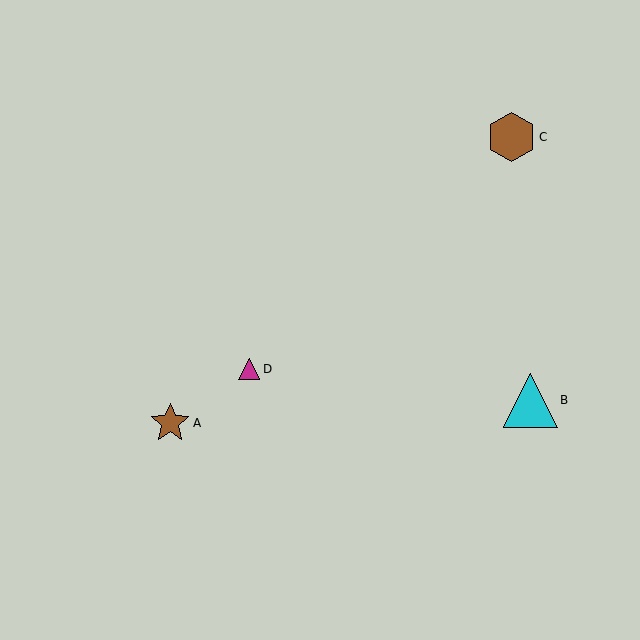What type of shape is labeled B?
Shape B is a cyan triangle.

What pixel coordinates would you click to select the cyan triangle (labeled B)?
Click at (530, 400) to select the cyan triangle B.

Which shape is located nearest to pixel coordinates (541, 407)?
The cyan triangle (labeled B) at (530, 400) is nearest to that location.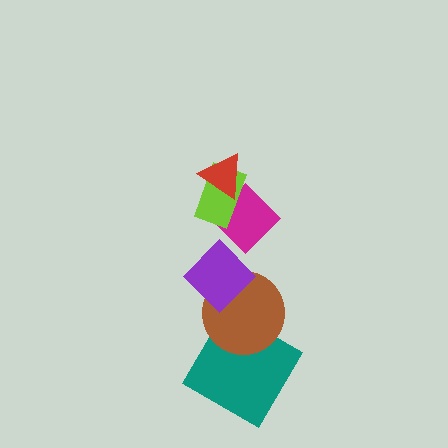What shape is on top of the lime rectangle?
The red triangle is on top of the lime rectangle.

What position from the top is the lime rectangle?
The lime rectangle is 2nd from the top.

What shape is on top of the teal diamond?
The brown circle is on top of the teal diamond.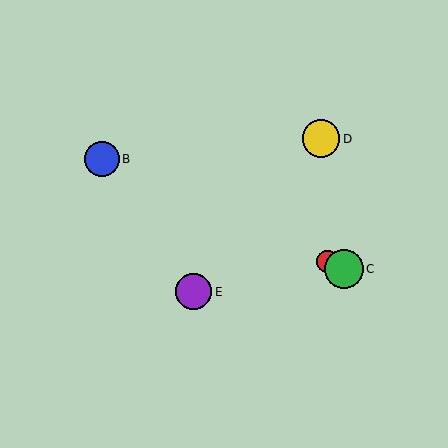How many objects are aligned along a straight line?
3 objects (A, B, C) are aligned along a straight line.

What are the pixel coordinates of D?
Object D is at (321, 139).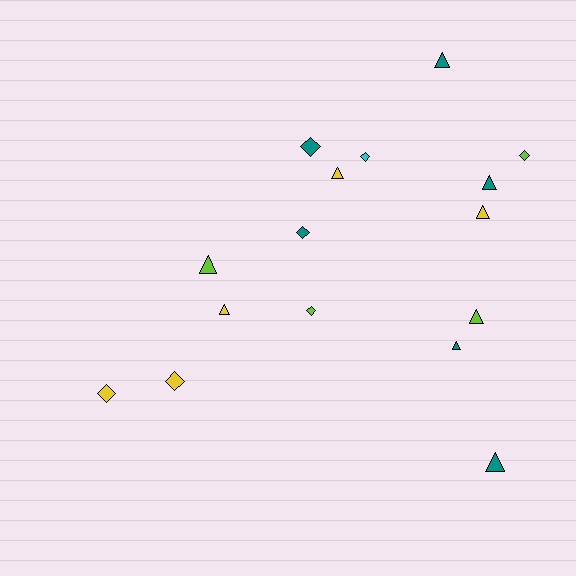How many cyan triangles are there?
There are no cyan triangles.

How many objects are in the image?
There are 16 objects.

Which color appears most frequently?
Teal, with 6 objects.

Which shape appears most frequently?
Triangle, with 9 objects.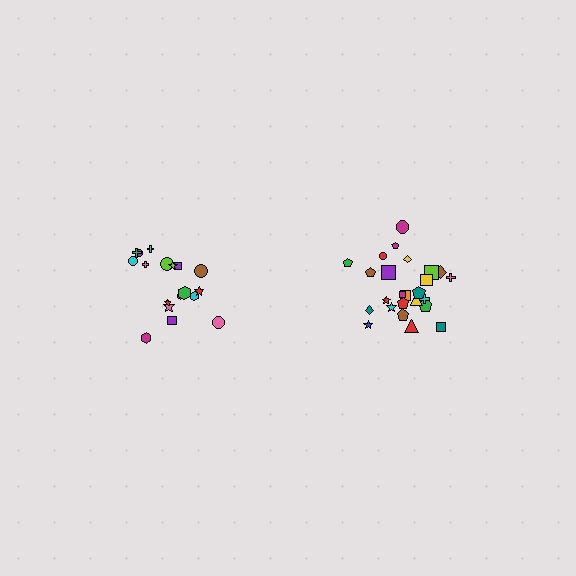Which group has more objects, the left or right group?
The right group.